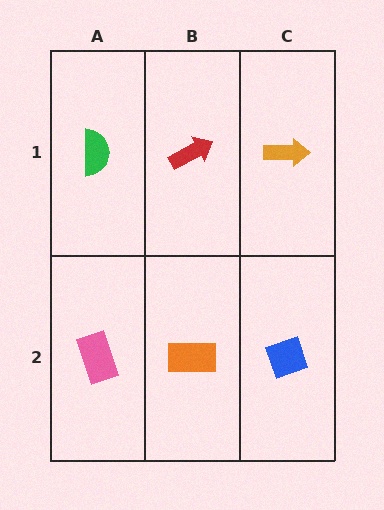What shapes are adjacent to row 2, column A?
A green semicircle (row 1, column A), an orange rectangle (row 2, column B).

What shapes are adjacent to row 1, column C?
A blue diamond (row 2, column C), a red arrow (row 1, column B).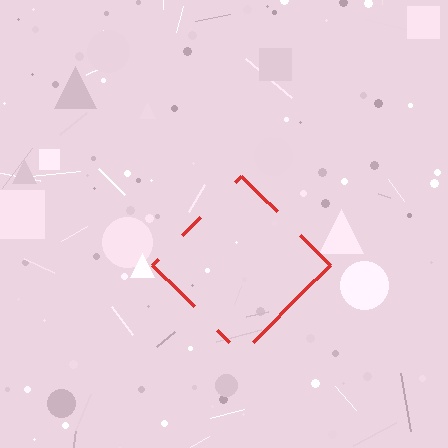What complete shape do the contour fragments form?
The contour fragments form a diamond.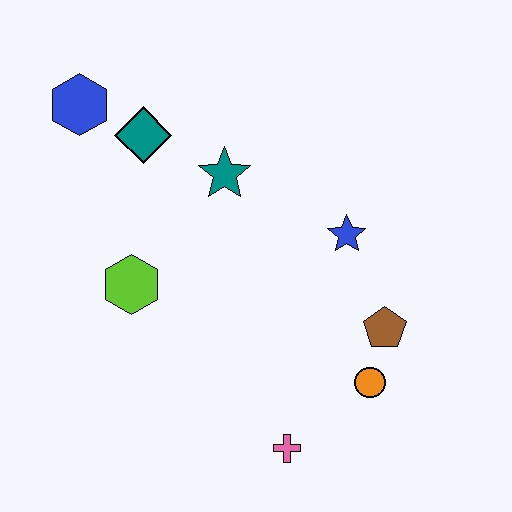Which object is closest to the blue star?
The brown pentagon is closest to the blue star.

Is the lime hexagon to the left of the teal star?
Yes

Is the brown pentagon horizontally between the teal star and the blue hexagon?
No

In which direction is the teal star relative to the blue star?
The teal star is to the left of the blue star.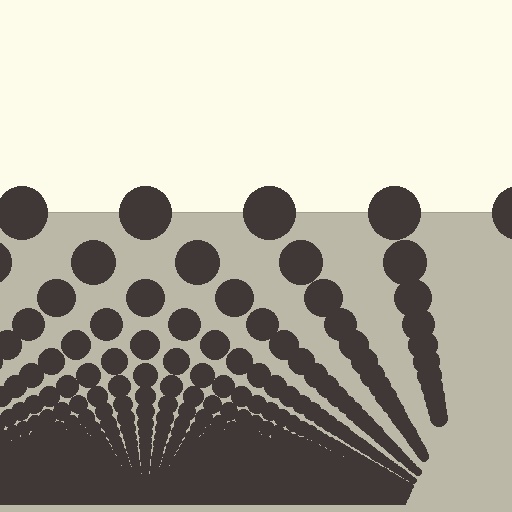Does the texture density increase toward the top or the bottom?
Density increases toward the bottom.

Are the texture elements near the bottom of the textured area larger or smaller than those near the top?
Smaller. The gradient is inverted — elements near the bottom are smaller and denser.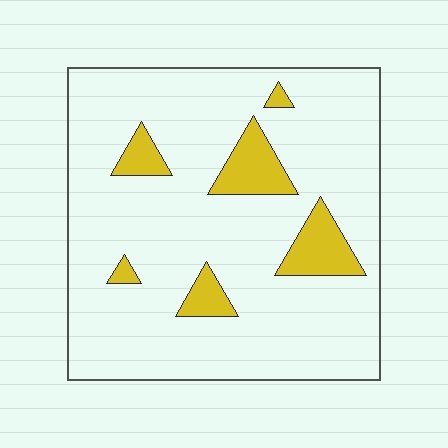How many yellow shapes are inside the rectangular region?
6.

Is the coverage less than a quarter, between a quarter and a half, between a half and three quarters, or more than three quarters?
Less than a quarter.